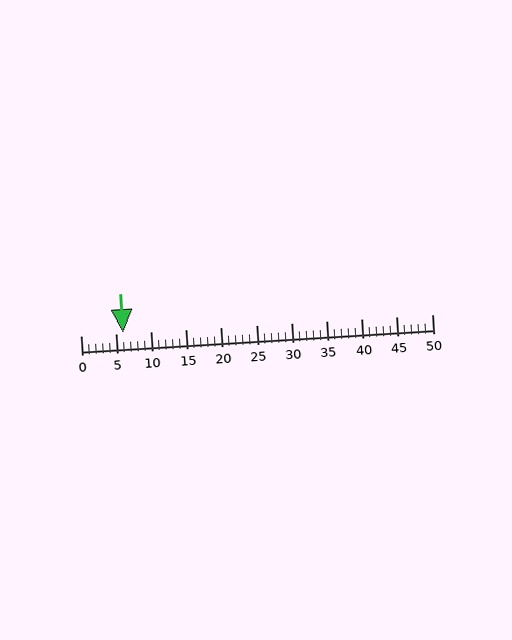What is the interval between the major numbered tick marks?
The major tick marks are spaced 5 units apart.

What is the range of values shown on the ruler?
The ruler shows values from 0 to 50.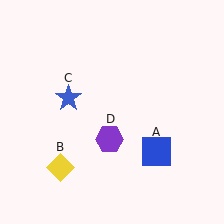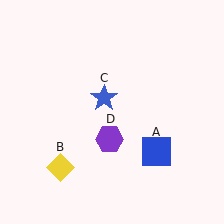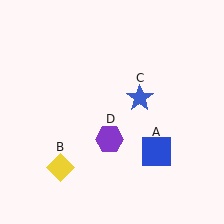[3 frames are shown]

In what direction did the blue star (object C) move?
The blue star (object C) moved right.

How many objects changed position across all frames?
1 object changed position: blue star (object C).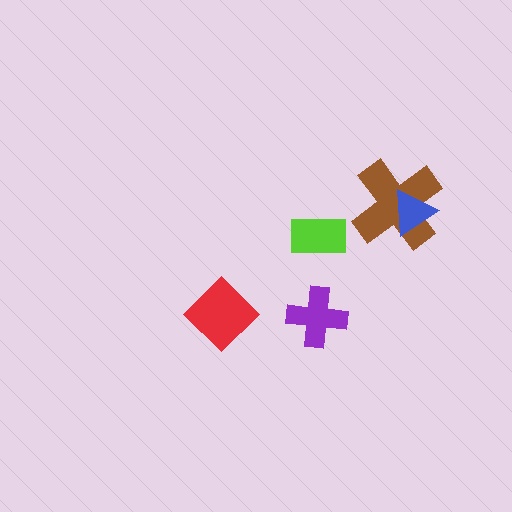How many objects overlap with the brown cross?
1 object overlaps with the brown cross.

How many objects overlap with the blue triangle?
1 object overlaps with the blue triangle.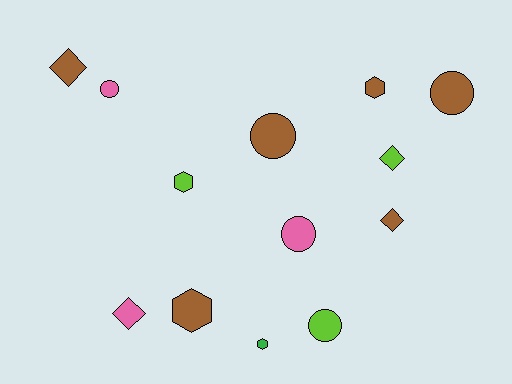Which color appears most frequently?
Brown, with 6 objects.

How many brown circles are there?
There are 2 brown circles.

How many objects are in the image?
There are 13 objects.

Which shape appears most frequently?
Circle, with 5 objects.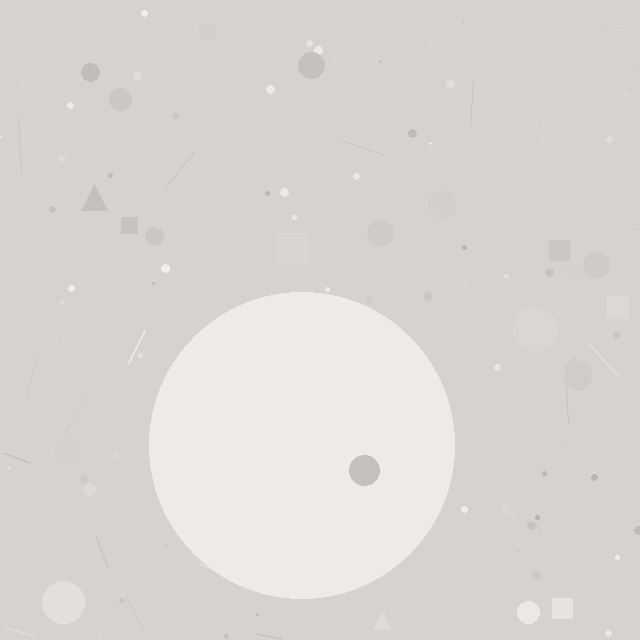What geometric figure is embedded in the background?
A circle is embedded in the background.